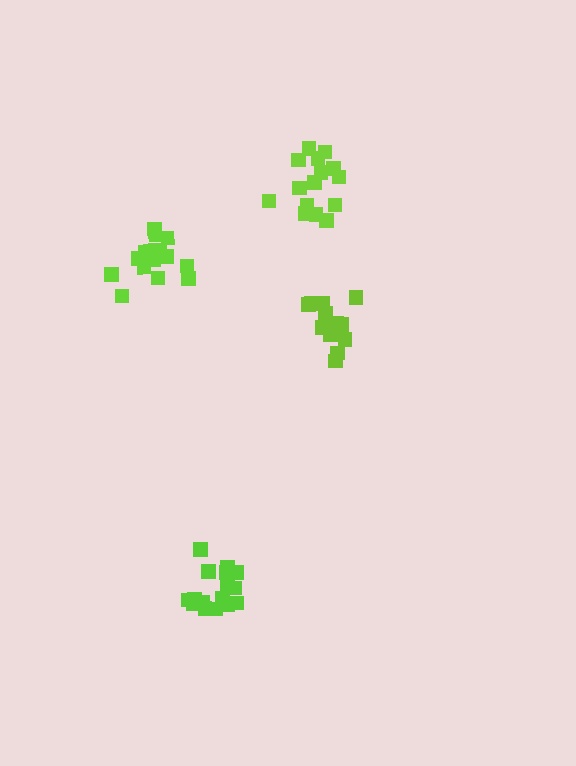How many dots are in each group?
Group 1: 16 dots, Group 2: 20 dots, Group 3: 15 dots, Group 4: 16 dots (67 total).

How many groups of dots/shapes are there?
There are 4 groups.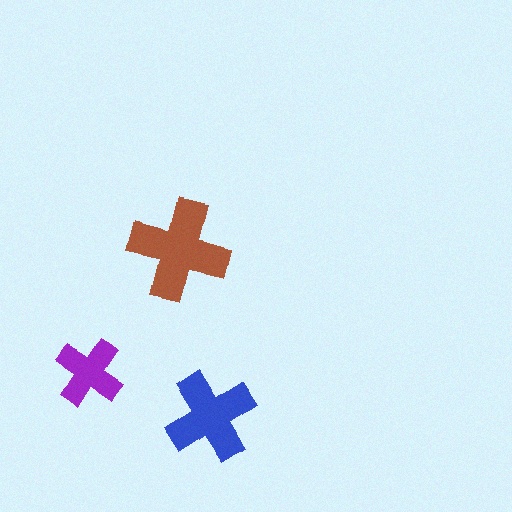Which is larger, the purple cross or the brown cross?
The brown one.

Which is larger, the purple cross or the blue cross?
The blue one.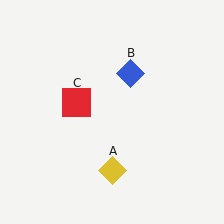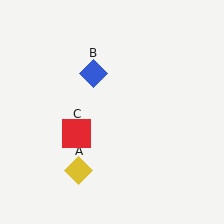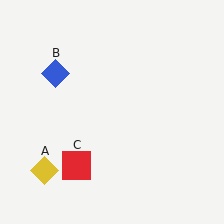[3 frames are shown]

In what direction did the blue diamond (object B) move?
The blue diamond (object B) moved left.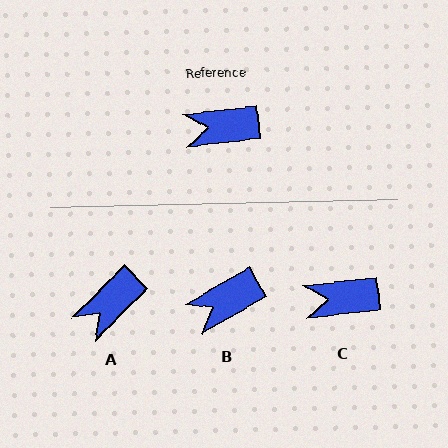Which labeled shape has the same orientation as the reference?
C.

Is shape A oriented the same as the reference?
No, it is off by about 39 degrees.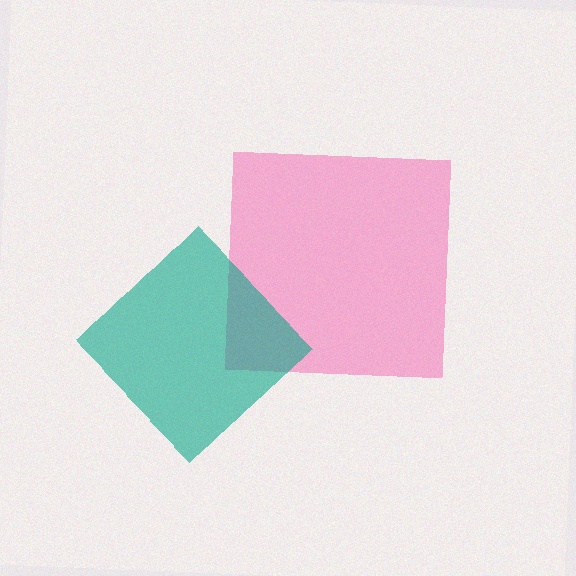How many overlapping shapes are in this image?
There are 2 overlapping shapes in the image.